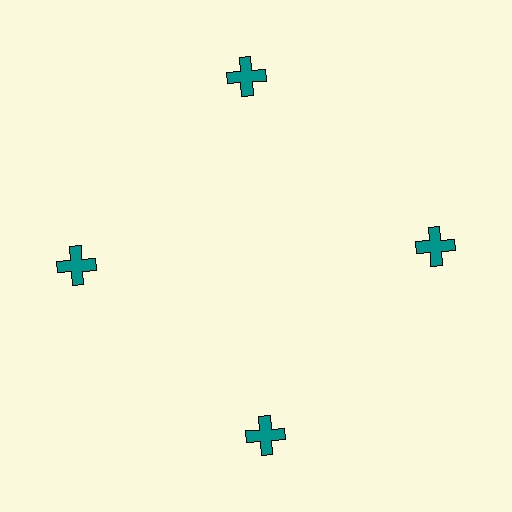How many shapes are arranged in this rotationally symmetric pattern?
There are 4 shapes, arranged in 4 groups of 1.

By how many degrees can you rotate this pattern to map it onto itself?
The pattern maps onto itself every 90 degrees of rotation.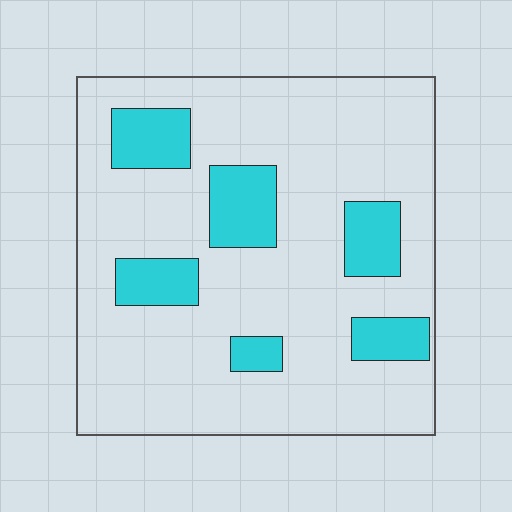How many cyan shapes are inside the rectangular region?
6.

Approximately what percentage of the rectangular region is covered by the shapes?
Approximately 20%.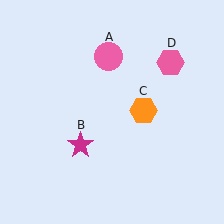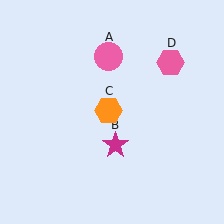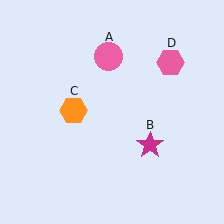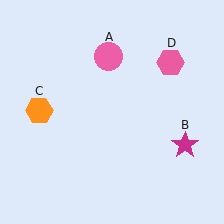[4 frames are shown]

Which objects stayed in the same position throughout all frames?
Pink circle (object A) and pink hexagon (object D) remained stationary.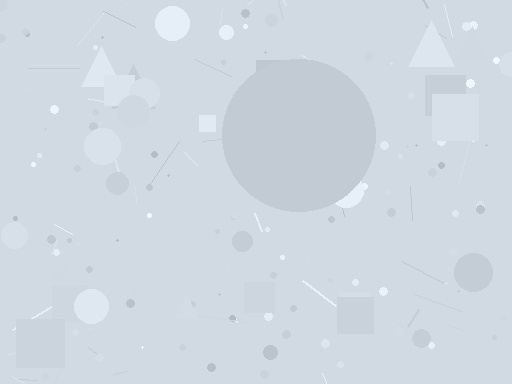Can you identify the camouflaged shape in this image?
The camouflaged shape is a circle.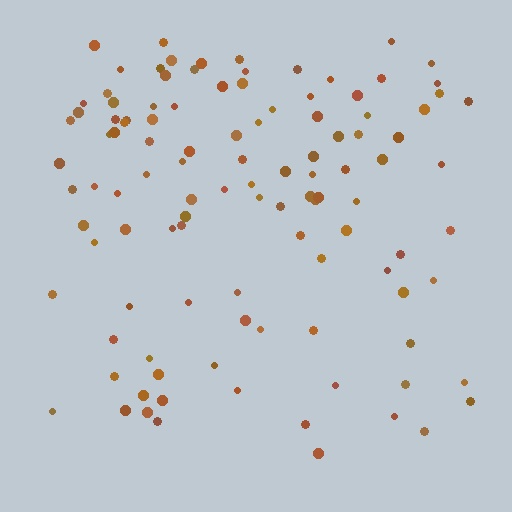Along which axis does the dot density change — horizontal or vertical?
Vertical.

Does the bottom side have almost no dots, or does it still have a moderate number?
Still a moderate number, just noticeably fewer than the top.